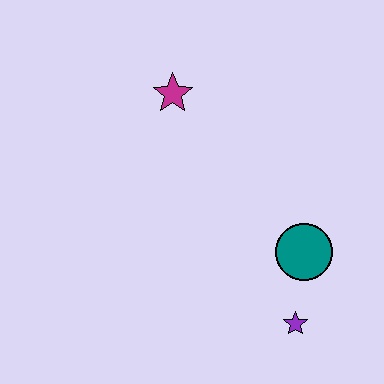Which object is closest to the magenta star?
The teal circle is closest to the magenta star.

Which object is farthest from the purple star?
The magenta star is farthest from the purple star.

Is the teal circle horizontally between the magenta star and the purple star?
No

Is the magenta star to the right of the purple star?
No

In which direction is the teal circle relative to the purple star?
The teal circle is above the purple star.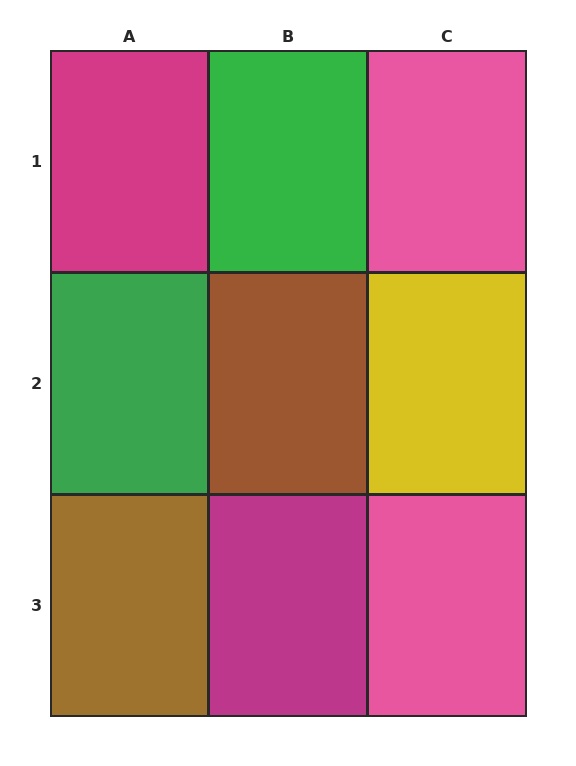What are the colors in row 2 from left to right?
Green, brown, yellow.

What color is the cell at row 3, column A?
Brown.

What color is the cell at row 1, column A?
Magenta.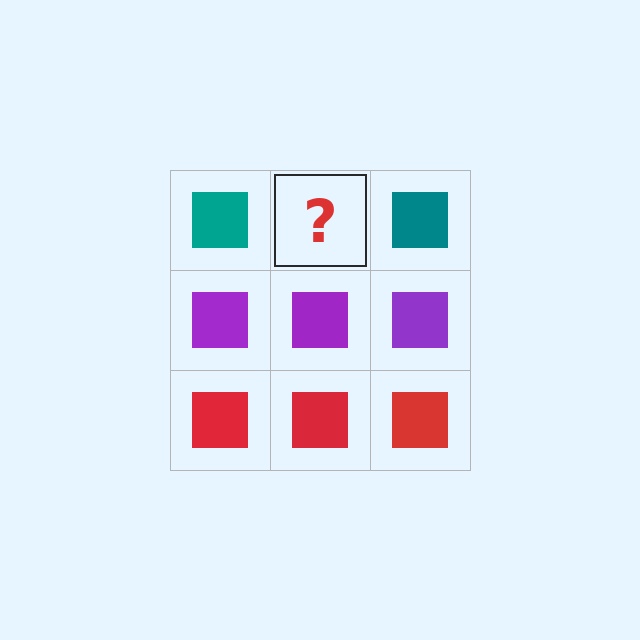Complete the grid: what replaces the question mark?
The question mark should be replaced with a teal square.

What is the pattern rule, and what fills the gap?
The rule is that each row has a consistent color. The gap should be filled with a teal square.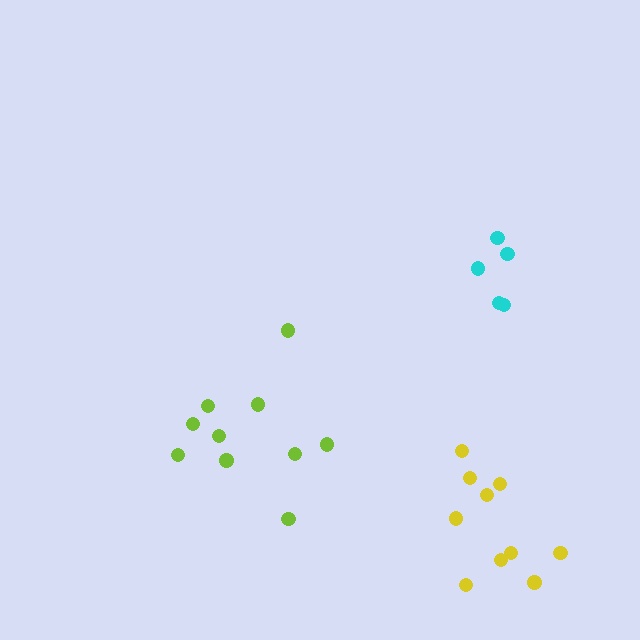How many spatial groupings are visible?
There are 3 spatial groupings.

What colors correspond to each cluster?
The clusters are colored: cyan, yellow, lime.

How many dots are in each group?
Group 1: 5 dots, Group 2: 10 dots, Group 3: 10 dots (25 total).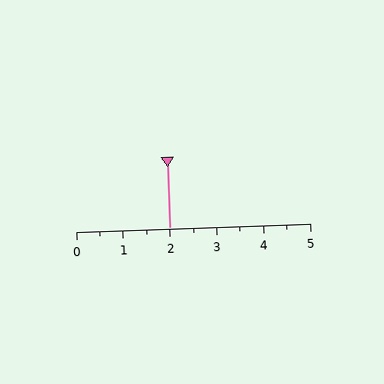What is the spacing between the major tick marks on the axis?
The major ticks are spaced 1 apart.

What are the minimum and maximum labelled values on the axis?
The axis runs from 0 to 5.